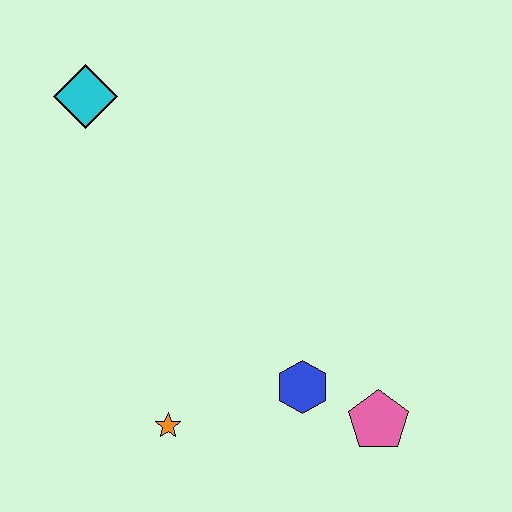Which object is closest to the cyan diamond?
The orange star is closest to the cyan diamond.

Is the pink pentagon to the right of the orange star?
Yes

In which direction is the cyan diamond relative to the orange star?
The cyan diamond is above the orange star.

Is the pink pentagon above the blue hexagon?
No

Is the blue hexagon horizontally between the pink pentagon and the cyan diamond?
Yes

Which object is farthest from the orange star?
The cyan diamond is farthest from the orange star.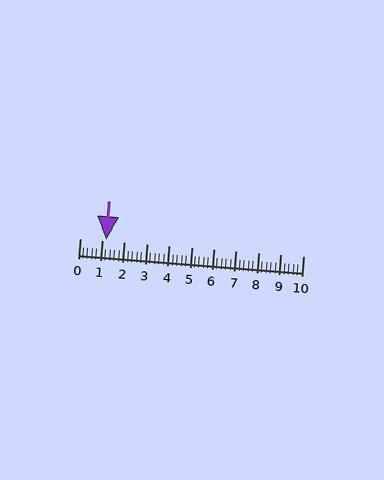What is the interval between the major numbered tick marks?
The major tick marks are spaced 1 units apart.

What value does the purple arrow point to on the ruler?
The purple arrow points to approximately 1.2.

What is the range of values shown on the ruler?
The ruler shows values from 0 to 10.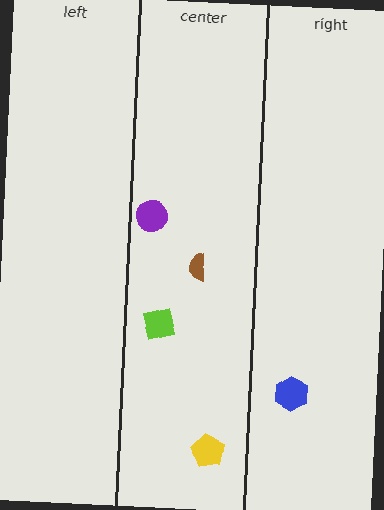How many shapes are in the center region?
4.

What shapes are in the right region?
The blue hexagon.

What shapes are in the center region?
The lime square, the brown semicircle, the purple circle, the yellow pentagon.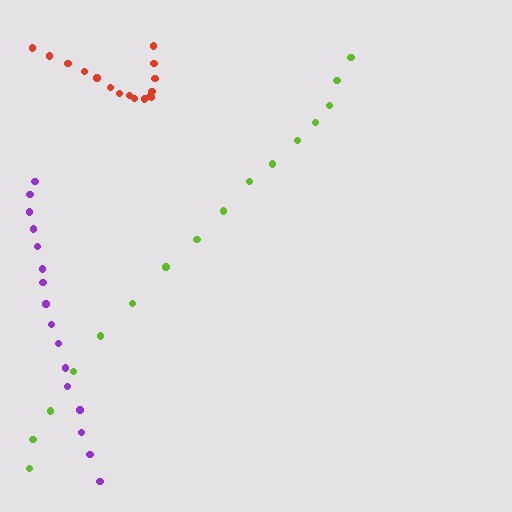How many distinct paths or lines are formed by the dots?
There are 3 distinct paths.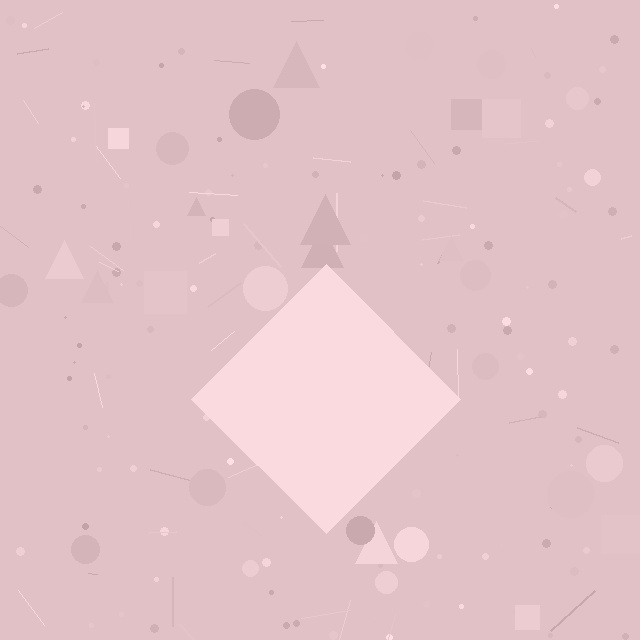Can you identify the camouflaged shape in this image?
The camouflaged shape is a diamond.